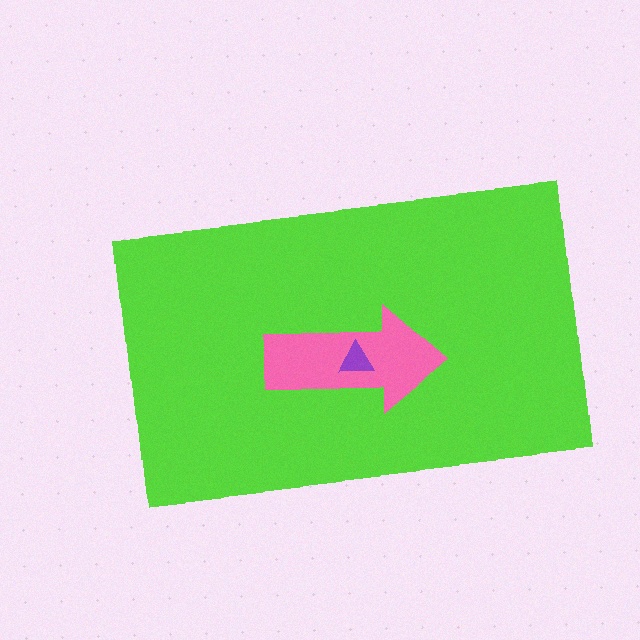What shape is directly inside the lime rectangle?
The pink arrow.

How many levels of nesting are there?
3.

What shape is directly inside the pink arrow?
The purple triangle.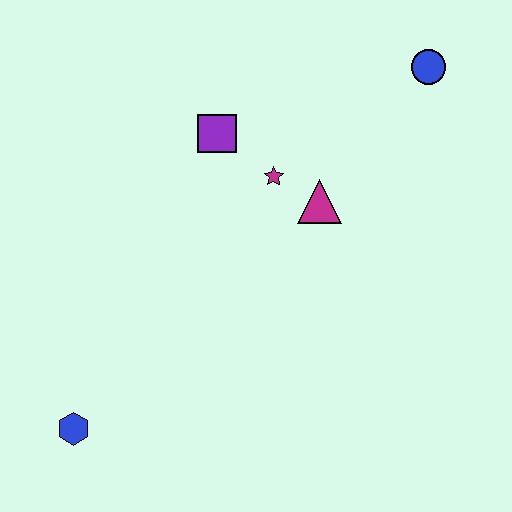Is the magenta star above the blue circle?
No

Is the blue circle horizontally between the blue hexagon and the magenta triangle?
No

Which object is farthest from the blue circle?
The blue hexagon is farthest from the blue circle.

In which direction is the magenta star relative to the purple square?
The magenta star is to the right of the purple square.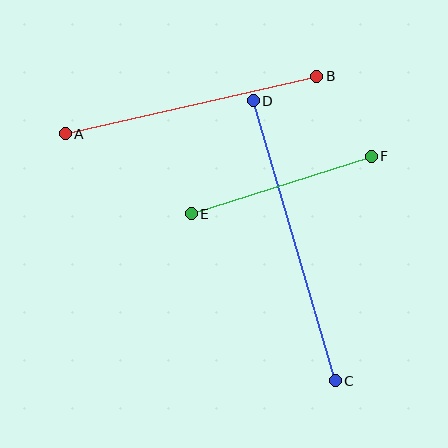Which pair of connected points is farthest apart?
Points C and D are farthest apart.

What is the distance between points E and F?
The distance is approximately 189 pixels.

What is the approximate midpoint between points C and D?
The midpoint is at approximately (294, 241) pixels.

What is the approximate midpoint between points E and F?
The midpoint is at approximately (281, 185) pixels.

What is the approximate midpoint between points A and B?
The midpoint is at approximately (191, 105) pixels.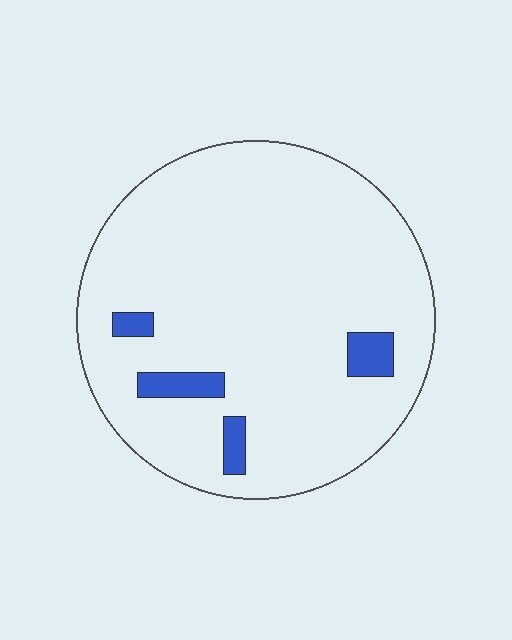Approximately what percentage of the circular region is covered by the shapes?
Approximately 5%.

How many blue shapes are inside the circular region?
4.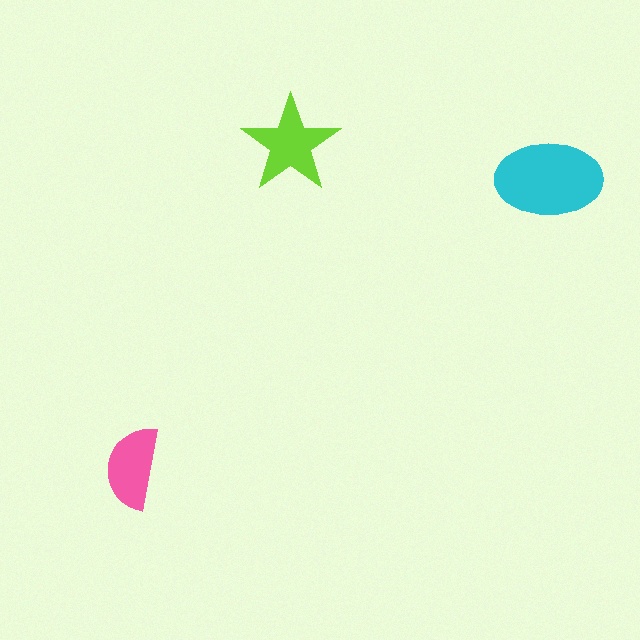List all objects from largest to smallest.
The cyan ellipse, the lime star, the pink semicircle.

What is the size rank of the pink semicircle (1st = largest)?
3rd.